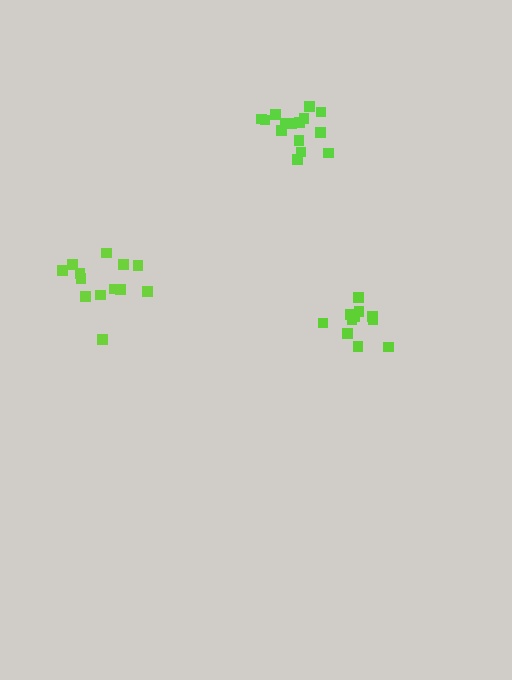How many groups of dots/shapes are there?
There are 3 groups.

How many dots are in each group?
Group 1: 11 dots, Group 2: 13 dots, Group 3: 15 dots (39 total).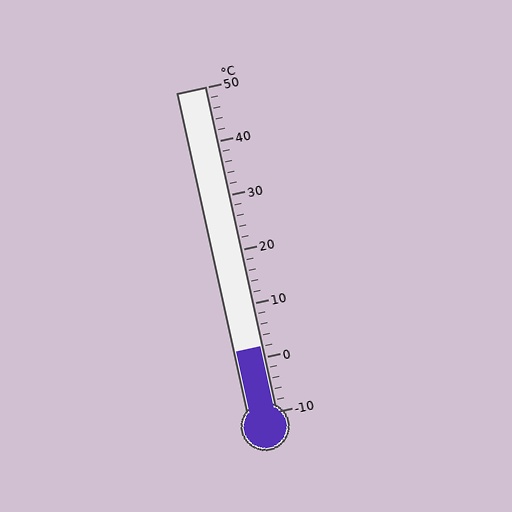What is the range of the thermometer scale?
The thermometer scale ranges from -10°C to 50°C.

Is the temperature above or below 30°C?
The temperature is below 30°C.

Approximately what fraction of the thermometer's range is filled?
The thermometer is filled to approximately 20% of its range.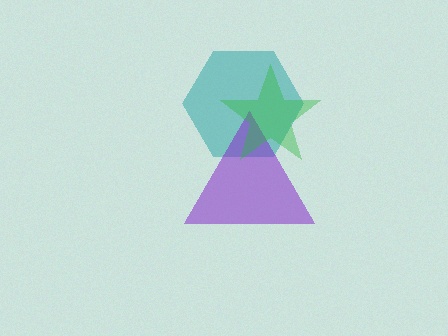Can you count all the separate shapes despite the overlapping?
Yes, there are 3 separate shapes.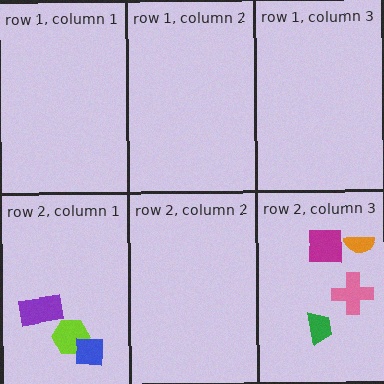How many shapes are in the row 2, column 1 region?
3.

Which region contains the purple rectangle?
The row 2, column 1 region.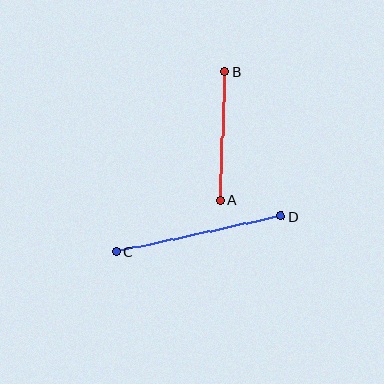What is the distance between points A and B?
The distance is approximately 129 pixels.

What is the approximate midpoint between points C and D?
The midpoint is at approximately (199, 234) pixels.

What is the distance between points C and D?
The distance is approximately 168 pixels.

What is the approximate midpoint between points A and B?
The midpoint is at approximately (223, 136) pixels.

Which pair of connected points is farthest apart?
Points C and D are farthest apart.